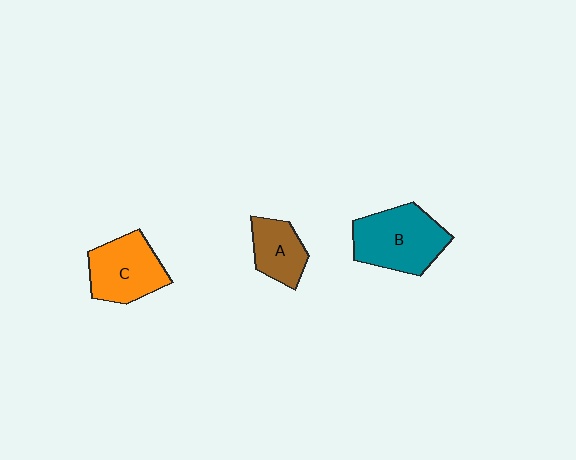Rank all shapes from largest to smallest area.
From largest to smallest: B (teal), C (orange), A (brown).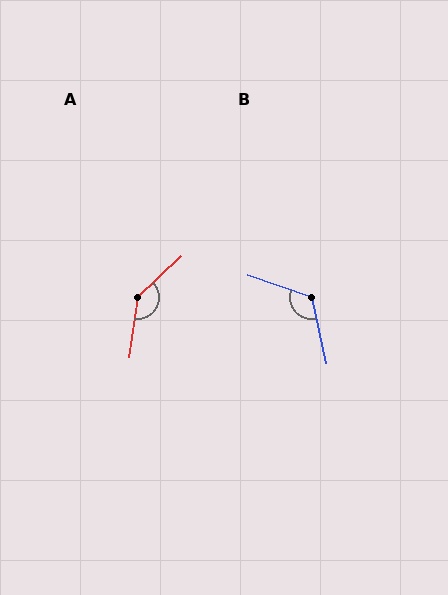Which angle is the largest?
A, at approximately 142 degrees.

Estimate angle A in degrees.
Approximately 142 degrees.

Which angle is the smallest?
B, at approximately 121 degrees.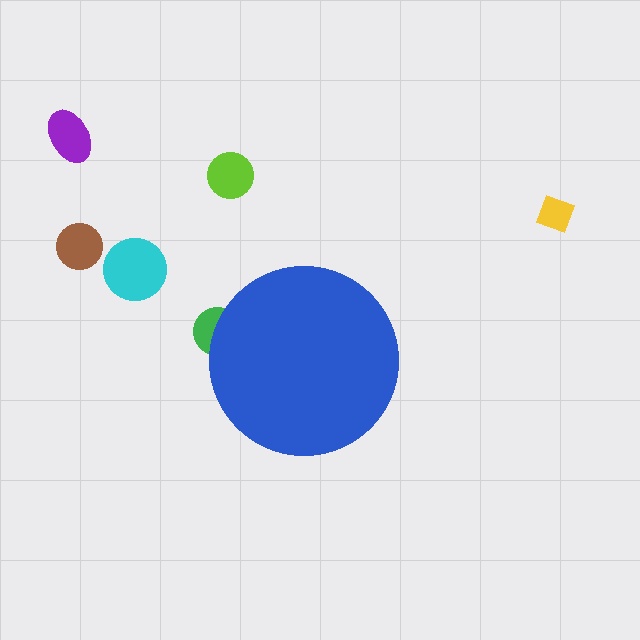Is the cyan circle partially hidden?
No, the cyan circle is fully visible.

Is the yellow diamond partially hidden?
No, the yellow diamond is fully visible.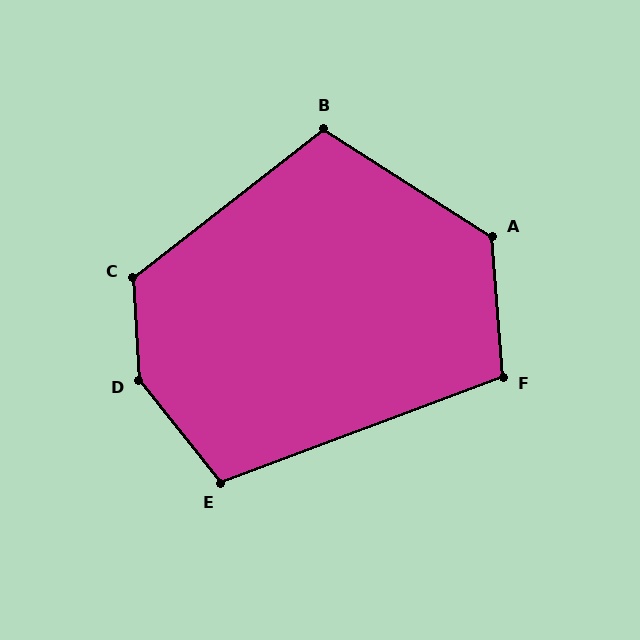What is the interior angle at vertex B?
Approximately 109 degrees (obtuse).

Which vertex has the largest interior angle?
D, at approximately 144 degrees.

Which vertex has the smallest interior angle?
F, at approximately 106 degrees.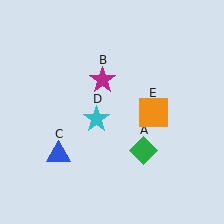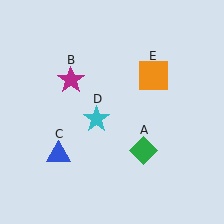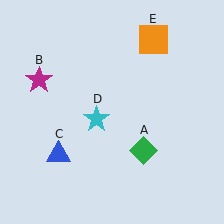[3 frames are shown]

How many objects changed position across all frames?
2 objects changed position: magenta star (object B), orange square (object E).